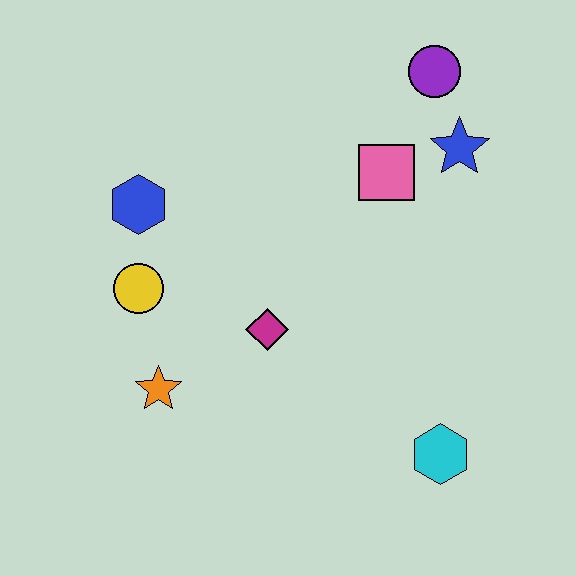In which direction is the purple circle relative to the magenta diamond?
The purple circle is above the magenta diamond.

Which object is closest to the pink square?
The blue star is closest to the pink square.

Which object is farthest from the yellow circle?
The purple circle is farthest from the yellow circle.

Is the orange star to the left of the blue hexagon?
No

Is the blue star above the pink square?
Yes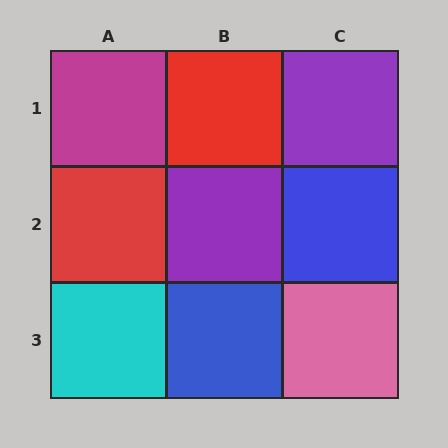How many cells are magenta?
1 cell is magenta.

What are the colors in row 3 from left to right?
Cyan, blue, pink.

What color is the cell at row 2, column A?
Red.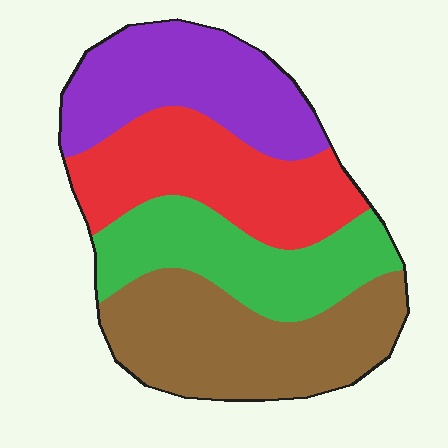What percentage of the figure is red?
Red covers about 25% of the figure.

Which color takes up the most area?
Brown, at roughly 30%.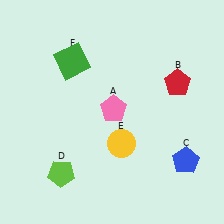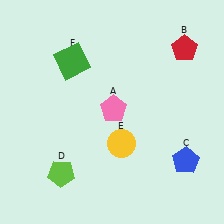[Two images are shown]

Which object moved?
The red pentagon (B) moved up.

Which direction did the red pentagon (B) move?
The red pentagon (B) moved up.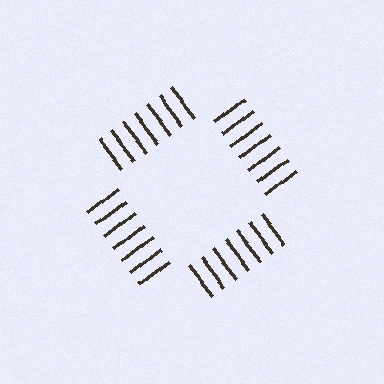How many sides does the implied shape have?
4 sides — the line-ends trace a square.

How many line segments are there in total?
28 — 7 along each of the 4 edges.